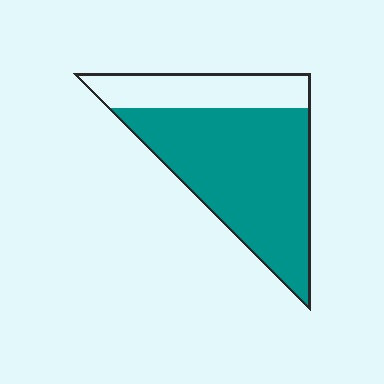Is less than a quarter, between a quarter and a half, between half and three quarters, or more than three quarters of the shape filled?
Between half and three quarters.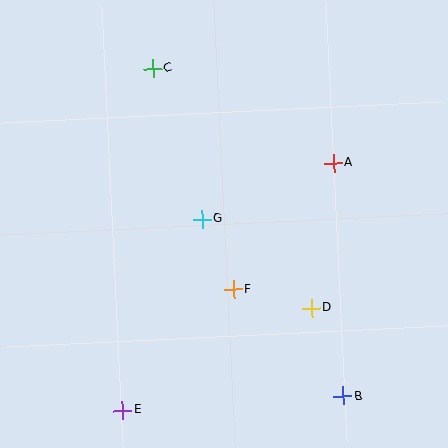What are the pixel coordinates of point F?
Point F is at (234, 290).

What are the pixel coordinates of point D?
Point D is at (312, 308).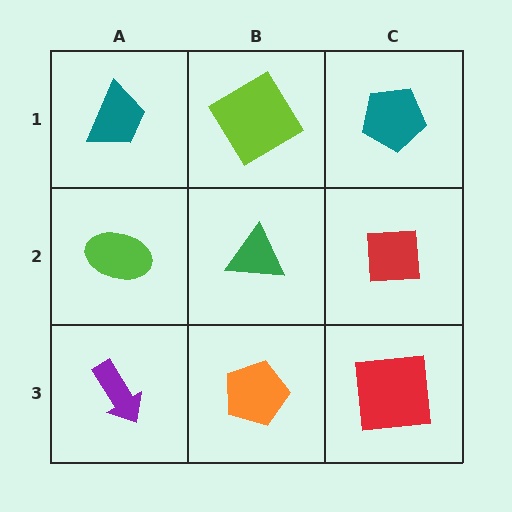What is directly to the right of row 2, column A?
A green triangle.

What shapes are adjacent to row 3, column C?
A red square (row 2, column C), an orange pentagon (row 3, column B).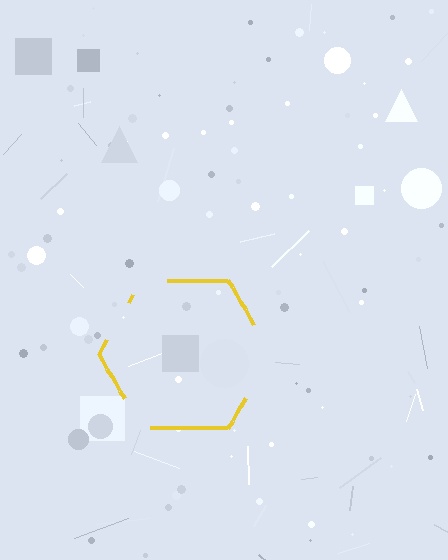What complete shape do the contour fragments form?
The contour fragments form a hexagon.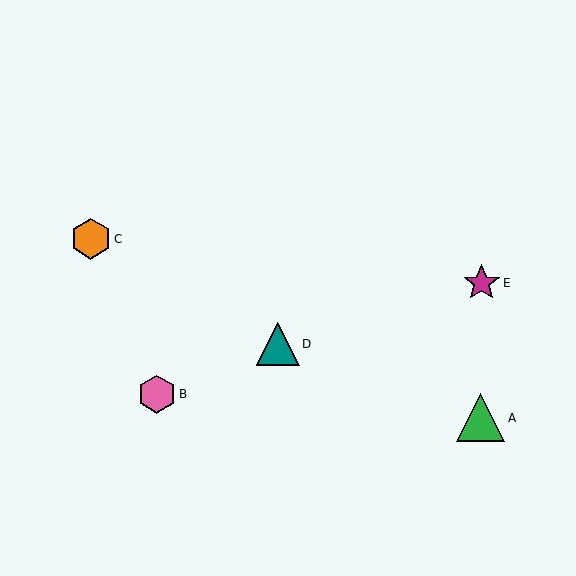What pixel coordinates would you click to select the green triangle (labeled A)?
Click at (481, 418) to select the green triangle A.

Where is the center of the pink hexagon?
The center of the pink hexagon is at (157, 394).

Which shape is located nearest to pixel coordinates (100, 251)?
The orange hexagon (labeled C) at (91, 239) is nearest to that location.